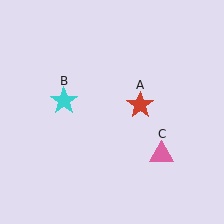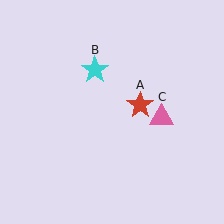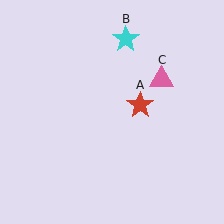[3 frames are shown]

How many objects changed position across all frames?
2 objects changed position: cyan star (object B), pink triangle (object C).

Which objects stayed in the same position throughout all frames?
Red star (object A) remained stationary.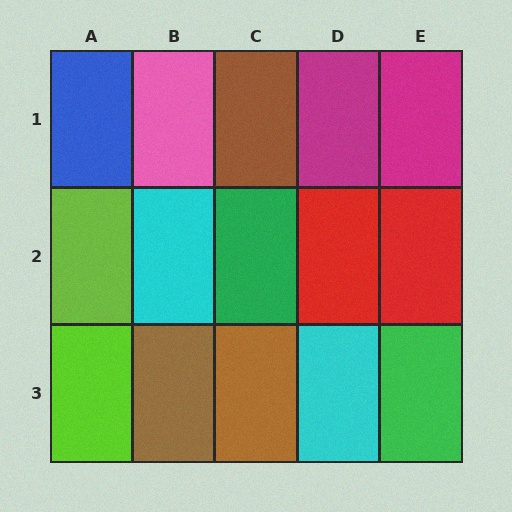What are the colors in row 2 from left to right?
Lime, cyan, green, red, red.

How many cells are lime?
2 cells are lime.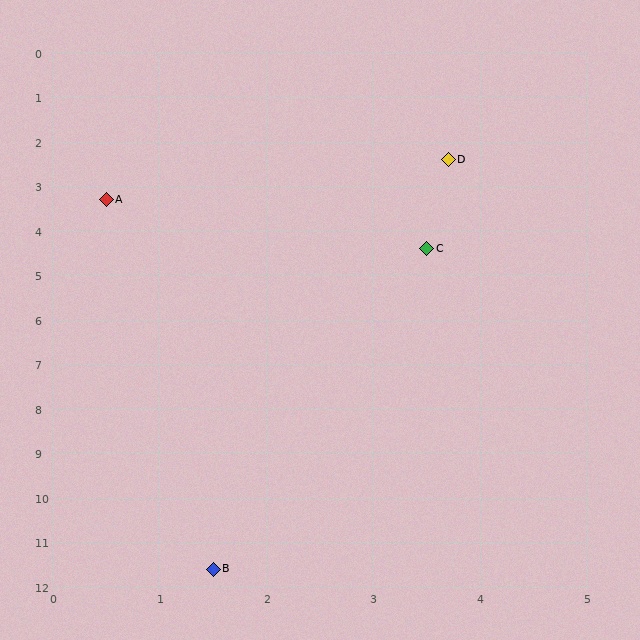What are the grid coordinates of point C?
Point C is at approximately (3.5, 4.4).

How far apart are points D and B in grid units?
Points D and B are about 9.5 grid units apart.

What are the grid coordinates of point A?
Point A is at approximately (0.5, 3.3).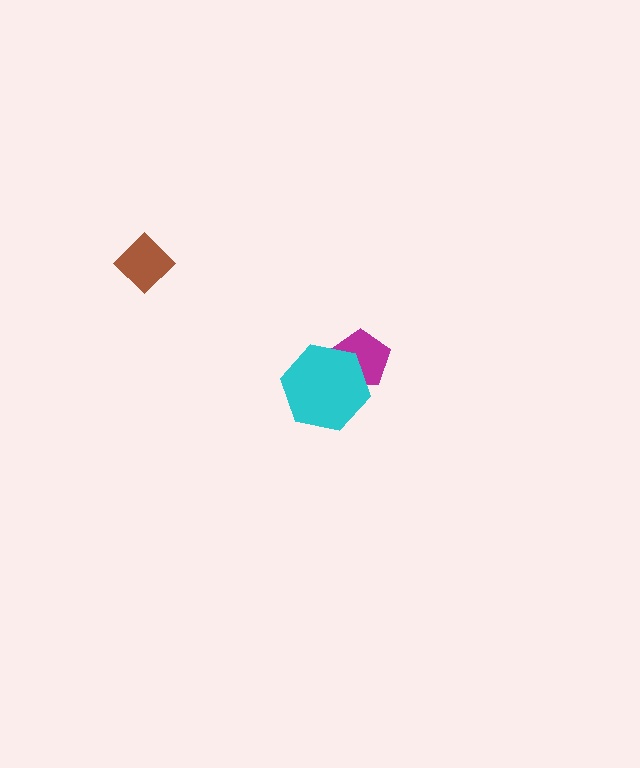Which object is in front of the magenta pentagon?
The cyan hexagon is in front of the magenta pentagon.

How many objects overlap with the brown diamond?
0 objects overlap with the brown diamond.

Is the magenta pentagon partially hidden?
Yes, it is partially covered by another shape.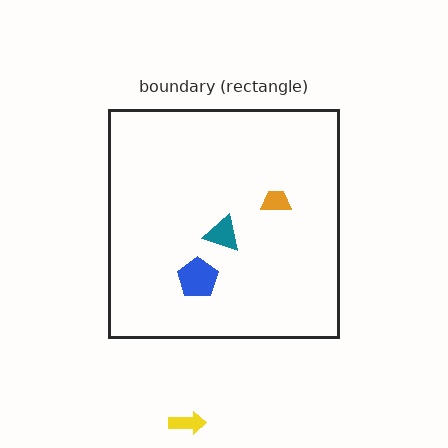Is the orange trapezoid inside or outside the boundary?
Inside.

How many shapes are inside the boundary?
3 inside, 1 outside.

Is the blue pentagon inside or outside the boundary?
Inside.